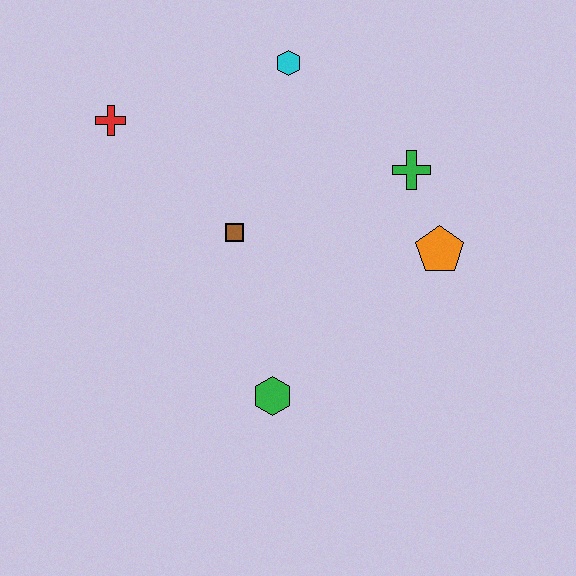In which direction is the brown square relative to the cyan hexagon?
The brown square is below the cyan hexagon.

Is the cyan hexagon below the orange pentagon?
No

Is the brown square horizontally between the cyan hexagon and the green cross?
No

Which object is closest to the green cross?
The orange pentagon is closest to the green cross.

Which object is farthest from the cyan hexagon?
The green hexagon is farthest from the cyan hexagon.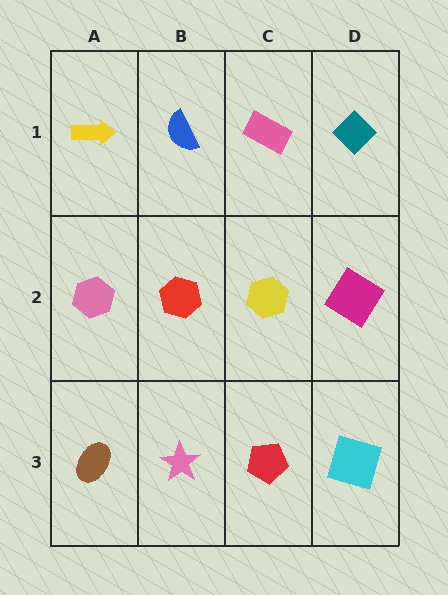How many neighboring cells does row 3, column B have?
3.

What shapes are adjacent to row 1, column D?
A magenta diamond (row 2, column D), a pink rectangle (row 1, column C).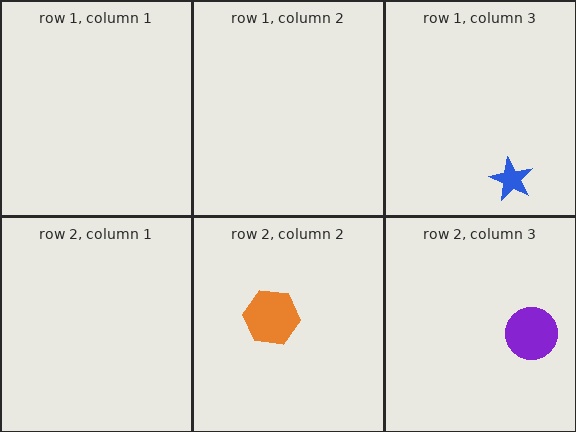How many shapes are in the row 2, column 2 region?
1.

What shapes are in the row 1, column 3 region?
The blue star.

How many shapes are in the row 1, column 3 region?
1.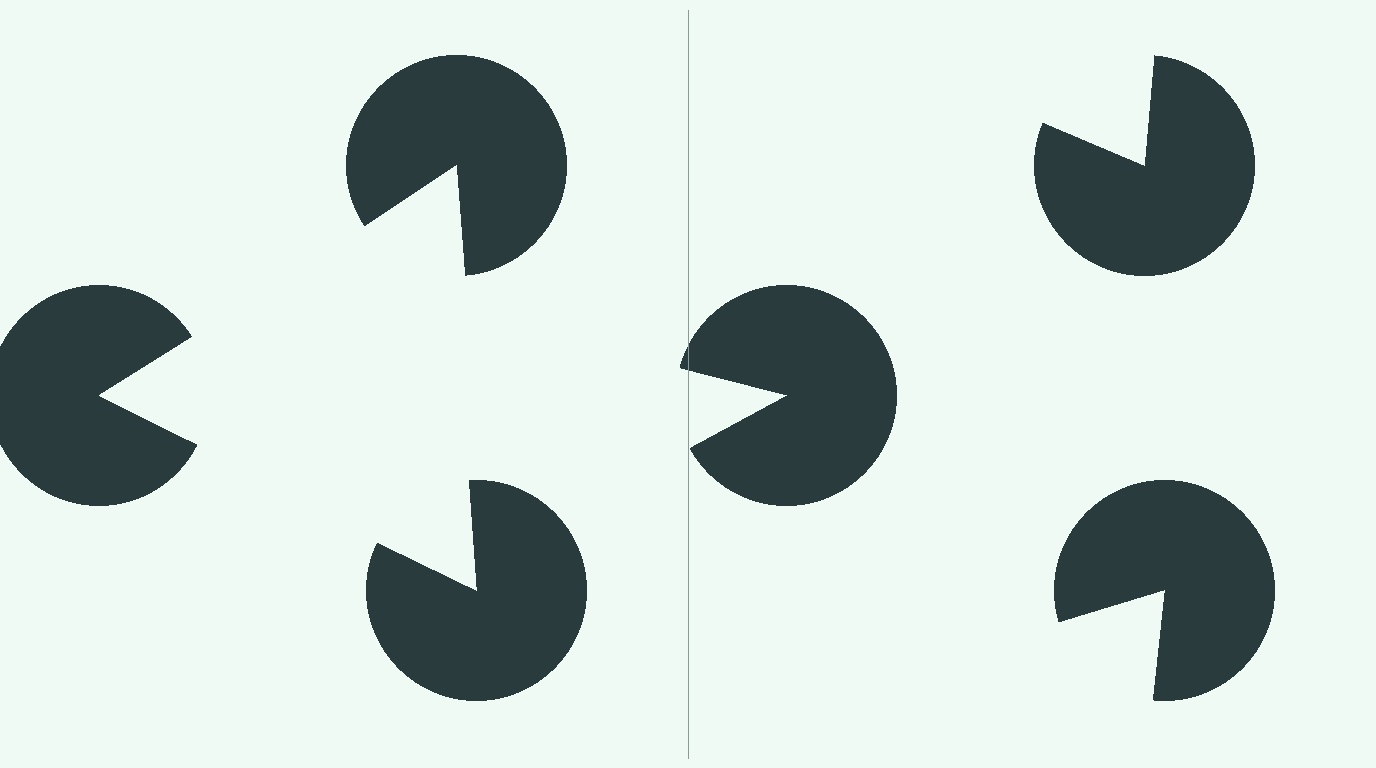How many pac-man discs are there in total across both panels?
6 — 3 on each side.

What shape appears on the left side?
An illusory triangle.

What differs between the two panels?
The pac-man discs are positioned identically on both sides; only the wedge orientations differ. On the left they align to a triangle; on the right they are misaligned.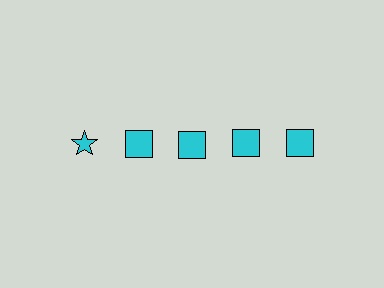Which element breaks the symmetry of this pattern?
The cyan star in the top row, leftmost column breaks the symmetry. All other shapes are cyan squares.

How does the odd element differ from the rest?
It has a different shape: star instead of square.